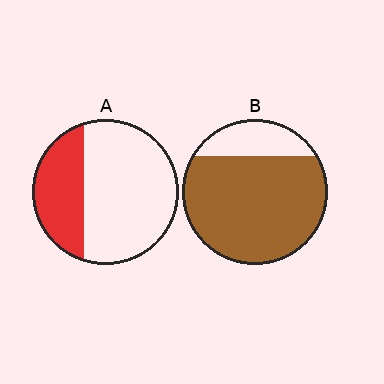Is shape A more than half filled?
No.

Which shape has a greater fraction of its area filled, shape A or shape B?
Shape B.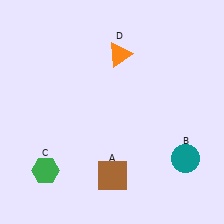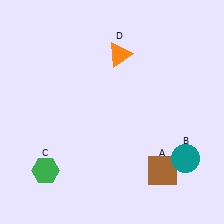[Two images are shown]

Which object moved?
The brown square (A) moved right.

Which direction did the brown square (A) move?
The brown square (A) moved right.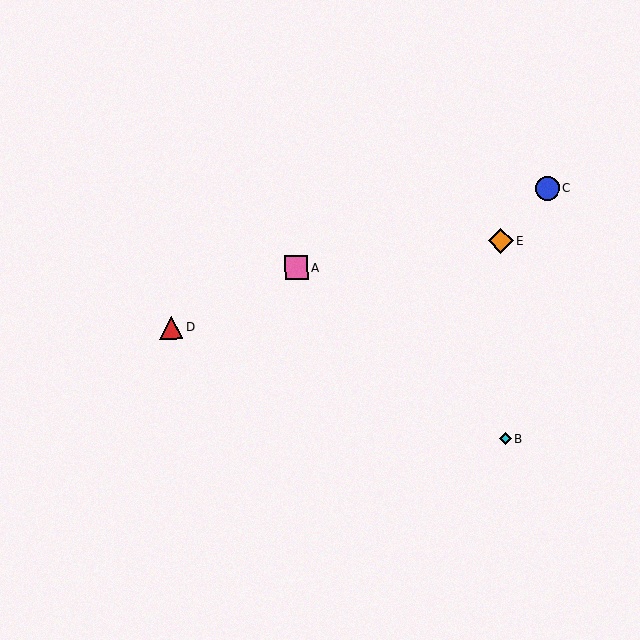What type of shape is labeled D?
Shape D is a red triangle.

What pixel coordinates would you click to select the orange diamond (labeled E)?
Click at (501, 241) to select the orange diamond E.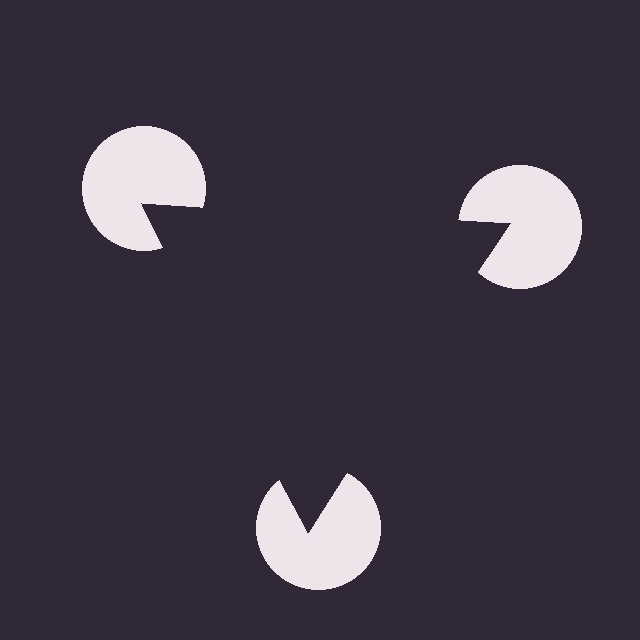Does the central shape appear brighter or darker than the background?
It typically appears slightly darker than the background, even though no actual brightness change is drawn.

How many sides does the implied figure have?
3 sides.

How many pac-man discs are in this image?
There are 3 — one at each vertex of the illusory triangle.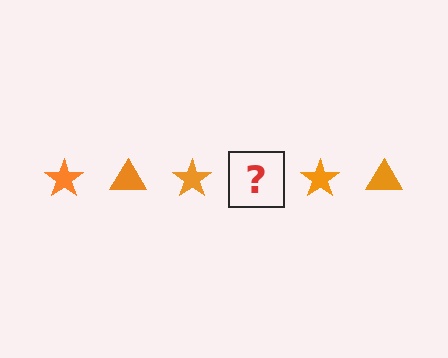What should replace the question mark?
The question mark should be replaced with an orange triangle.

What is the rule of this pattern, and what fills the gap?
The rule is that the pattern cycles through star, triangle shapes in orange. The gap should be filled with an orange triangle.